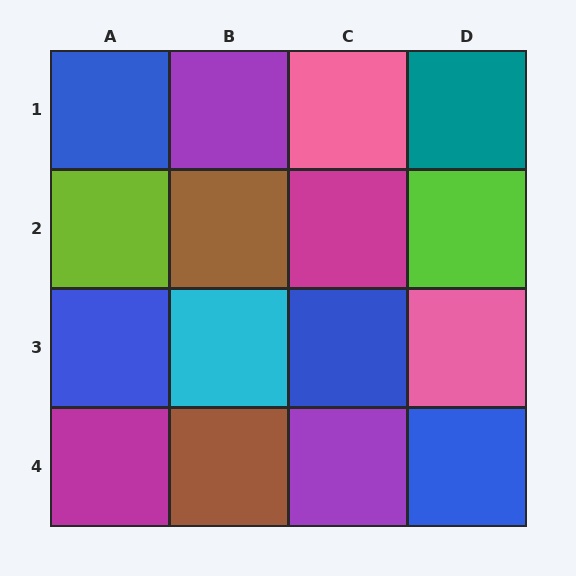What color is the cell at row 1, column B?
Purple.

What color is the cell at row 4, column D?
Blue.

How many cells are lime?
2 cells are lime.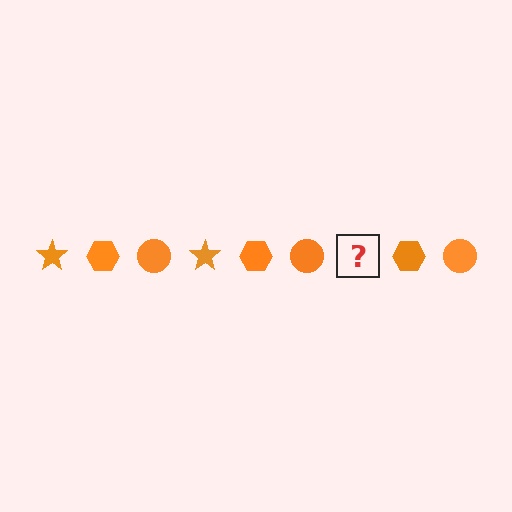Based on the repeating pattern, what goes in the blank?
The blank should be an orange star.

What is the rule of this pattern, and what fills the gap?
The rule is that the pattern cycles through star, hexagon, circle shapes in orange. The gap should be filled with an orange star.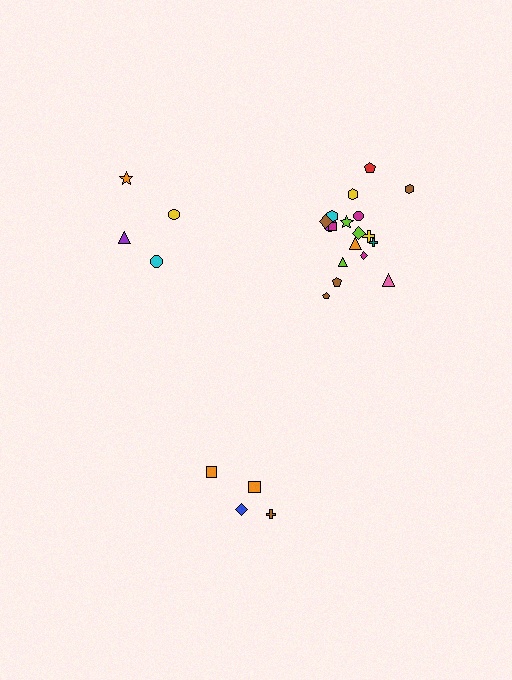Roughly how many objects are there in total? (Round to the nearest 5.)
Roughly 25 objects in total.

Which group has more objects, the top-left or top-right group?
The top-right group.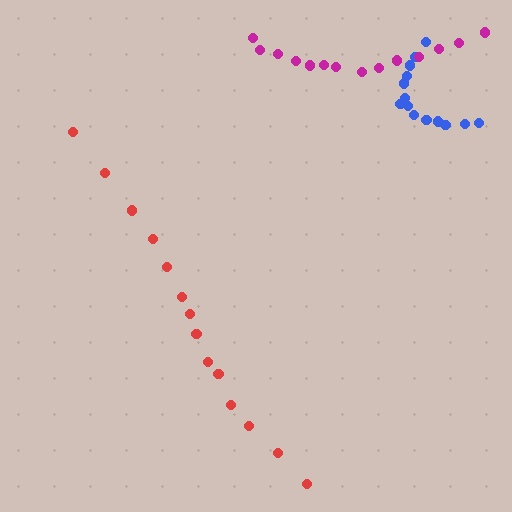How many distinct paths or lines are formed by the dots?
There are 3 distinct paths.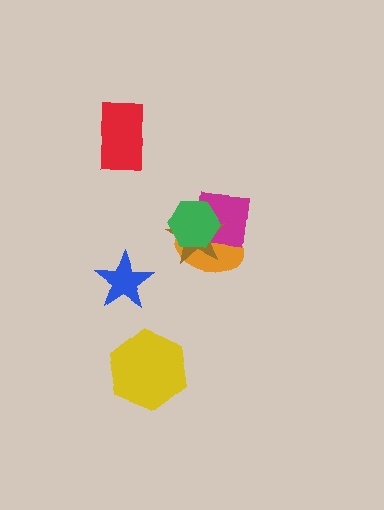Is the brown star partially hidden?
Yes, it is partially covered by another shape.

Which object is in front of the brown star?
The green hexagon is in front of the brown star.